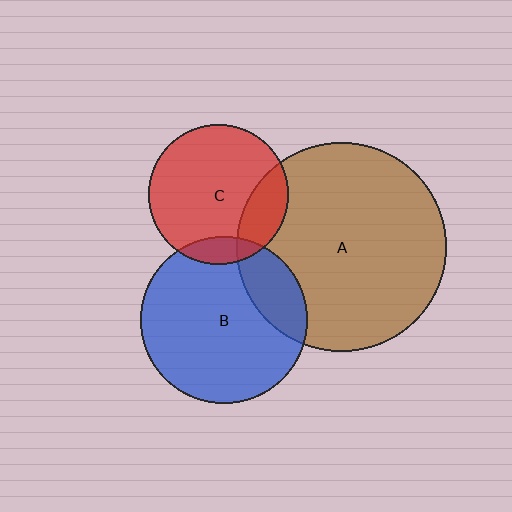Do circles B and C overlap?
Yes.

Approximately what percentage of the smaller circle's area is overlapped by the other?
Approximately 10%.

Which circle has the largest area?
Circle A (brown).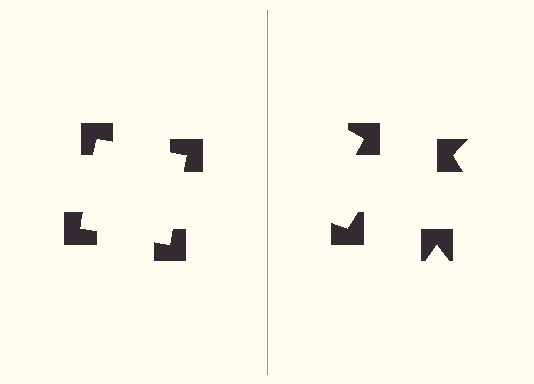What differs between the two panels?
The notched squares are positioned identically on both sides; only the wedge orientations differ. On the left they align to a square; on the right they are misaligned.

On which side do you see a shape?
An illusory square appears on the left side. On the right side the wedge cuts are rotated, so no coherent shape forms.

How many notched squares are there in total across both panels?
8 — 4 on each side.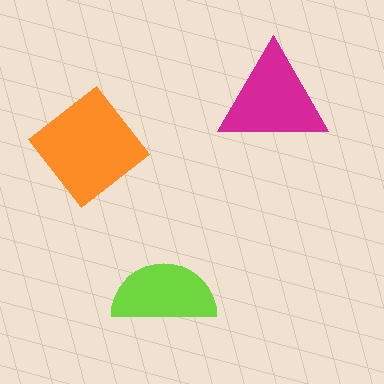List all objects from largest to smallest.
The orange diamond, the magenta triangle, the lime semicircle.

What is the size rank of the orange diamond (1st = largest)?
1st.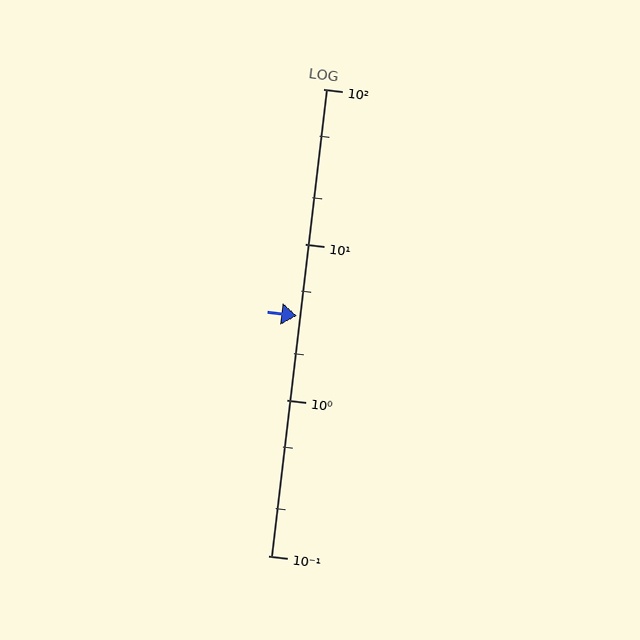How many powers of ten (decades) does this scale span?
The scale spans 3 decades, from 0.1 to 100.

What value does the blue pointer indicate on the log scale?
The pointer indicates approximately 3.5.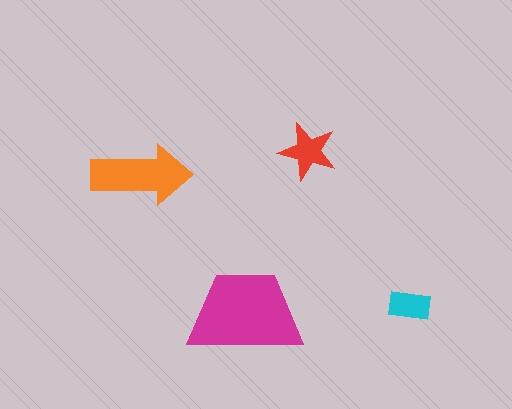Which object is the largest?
The magenta trapezoid.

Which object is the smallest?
The cyan rectangle.